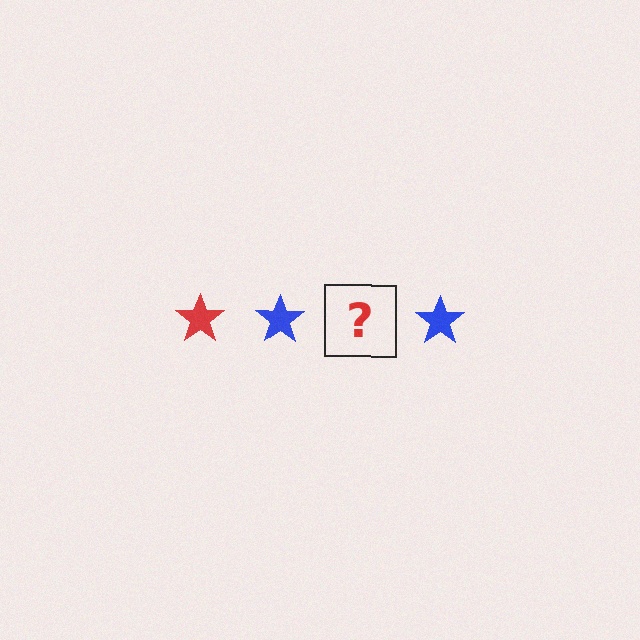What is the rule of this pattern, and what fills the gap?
The rule is that the pattern cycles through red, blue stars. The gap should be filled with a red star.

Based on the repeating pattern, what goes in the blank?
The blank should be a red star.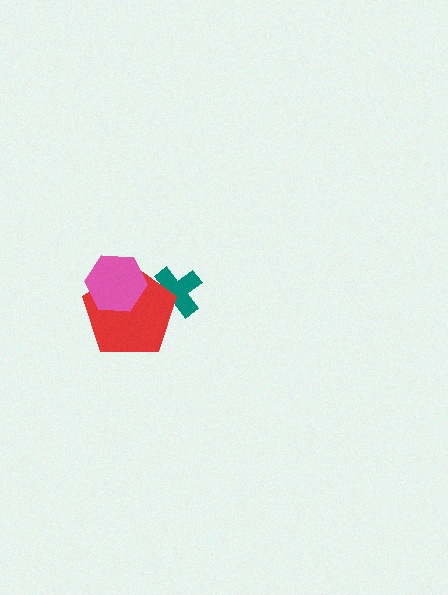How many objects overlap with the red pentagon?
2 objects overlap with the red pentagon.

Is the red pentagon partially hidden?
Yes, it is partially covered by another shape.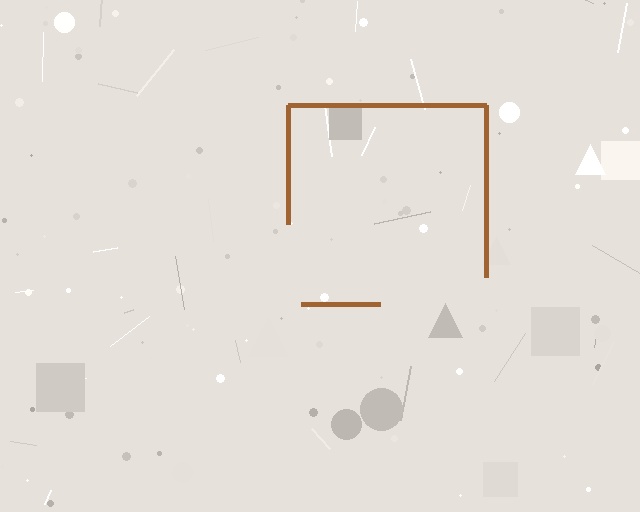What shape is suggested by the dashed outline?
The dashed outline suggests a square.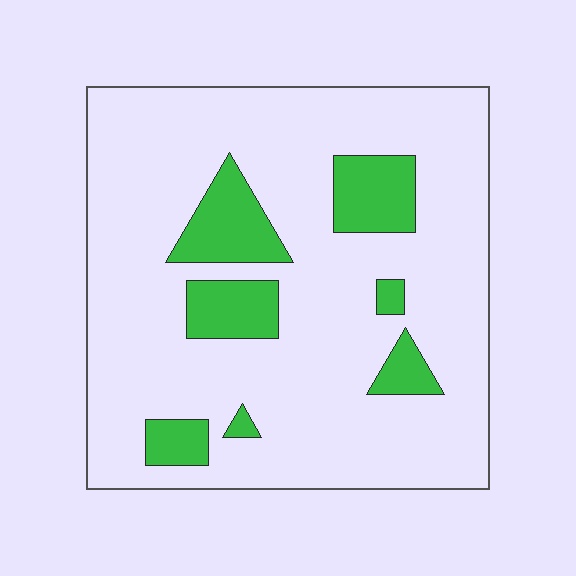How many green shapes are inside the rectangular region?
7.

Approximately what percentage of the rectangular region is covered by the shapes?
Approximately 15%.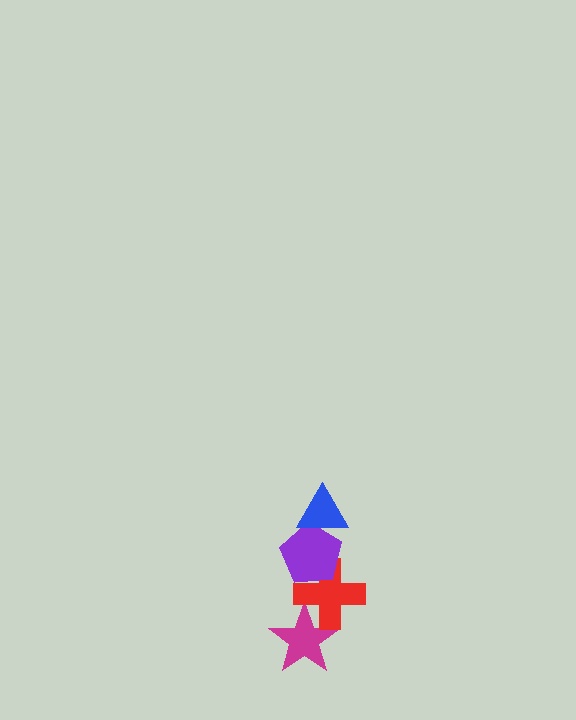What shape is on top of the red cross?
The purple pentagon is on top of the red cross.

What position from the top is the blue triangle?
The blue triangle is 1st from the top.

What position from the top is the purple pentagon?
The purple pentagon is 2nd from the top.